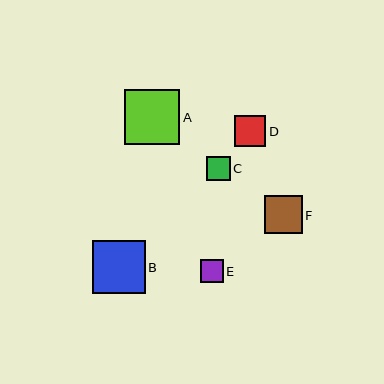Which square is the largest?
Square A is the largest with a size of approximately 55 pixels.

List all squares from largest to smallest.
From largest to smallest: A, B, F, D, C, E.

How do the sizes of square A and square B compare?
Square A and square B are approximately the same size.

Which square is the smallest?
Square E is the smallest with a size of approximately 23 pixels.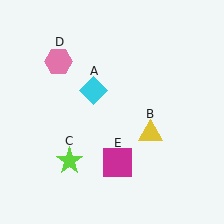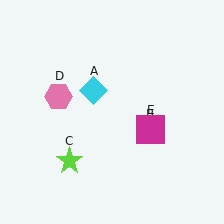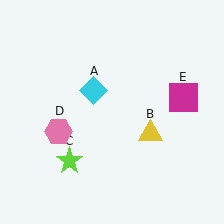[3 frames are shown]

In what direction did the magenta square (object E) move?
The magenta square (object E) moved up and to the right.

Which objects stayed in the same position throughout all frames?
Cyan diamond (object A) and yellow triangle (object B) and lime star (object C) remained stationary.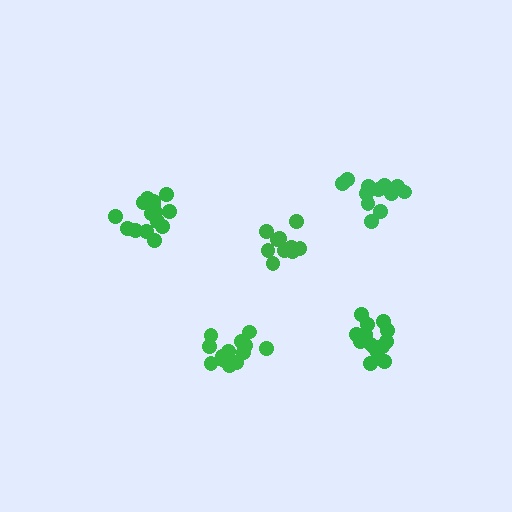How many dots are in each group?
Group 1: 15 dots, Group 2: 10 dots, Group 3: 14 dots, Group 4: 15 dots, Group 5: 13 dots (67 total).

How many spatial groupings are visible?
There are 5 spatial groupings.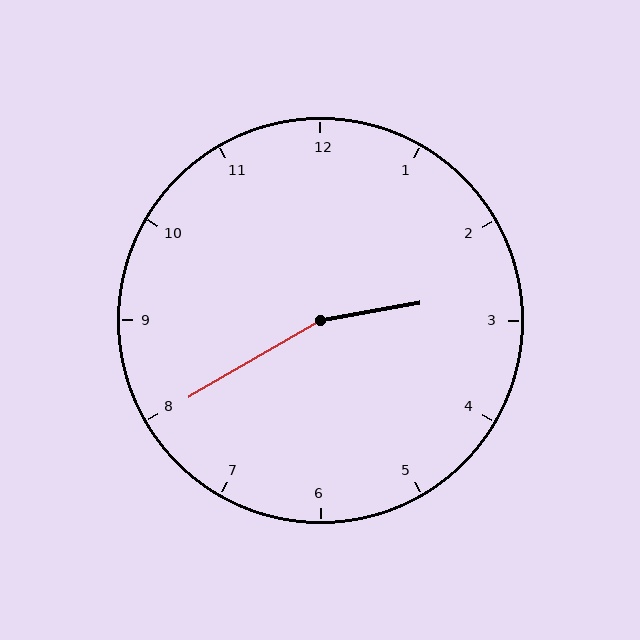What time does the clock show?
2:40.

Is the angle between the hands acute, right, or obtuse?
It is obtuse.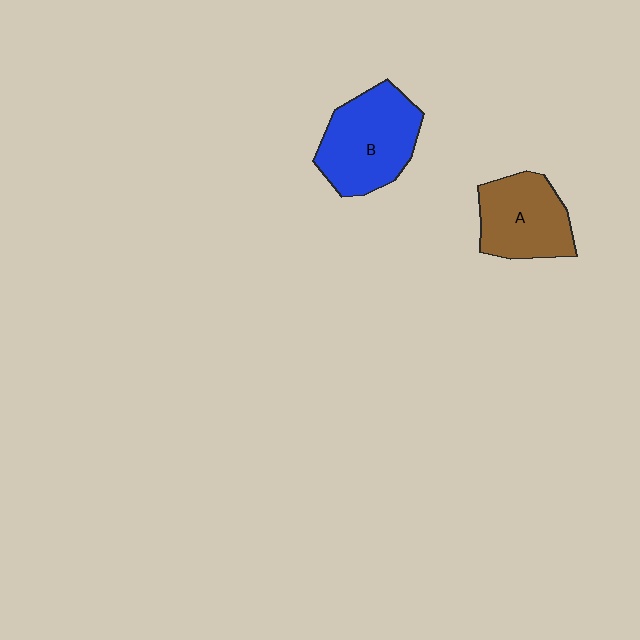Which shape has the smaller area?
Shape A (brown).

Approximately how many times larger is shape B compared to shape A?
Approximately 1.2 times.